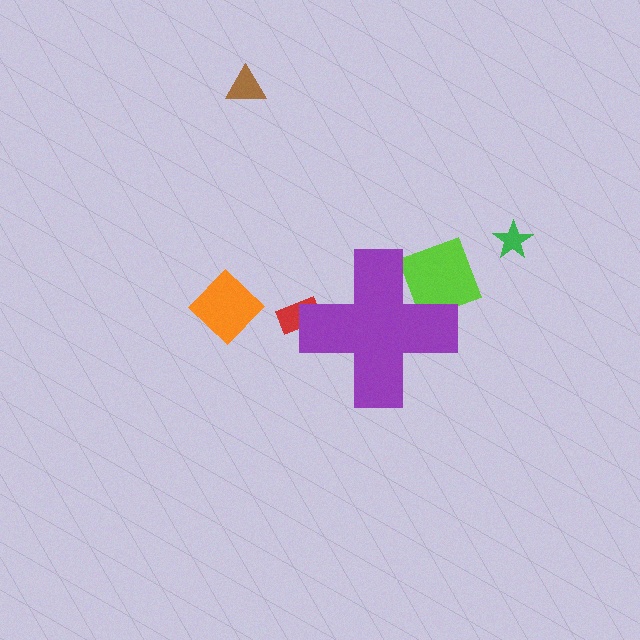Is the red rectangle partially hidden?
Yes, the red rectangle is partially hidden behind the purple cross.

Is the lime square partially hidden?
Yes, the lime square is partially hidden behind the purple cross.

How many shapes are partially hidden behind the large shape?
2 shapes are partially hidden.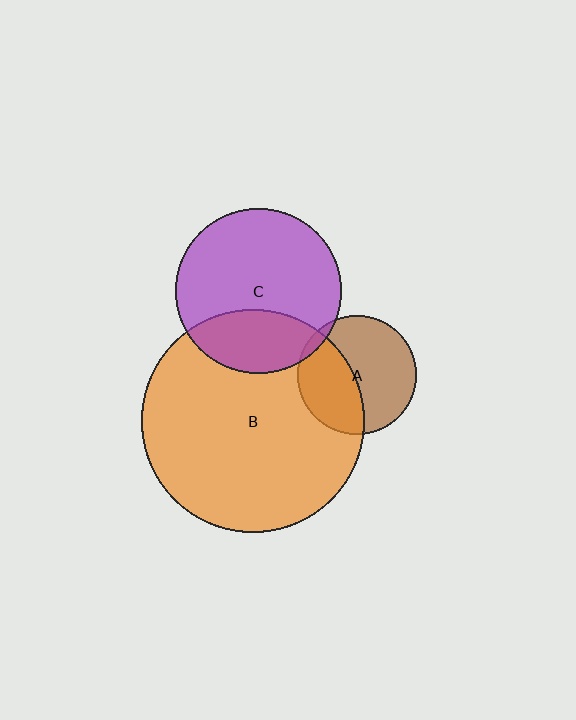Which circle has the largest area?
Circle B (orange).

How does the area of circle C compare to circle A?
Approximately 1.9 times.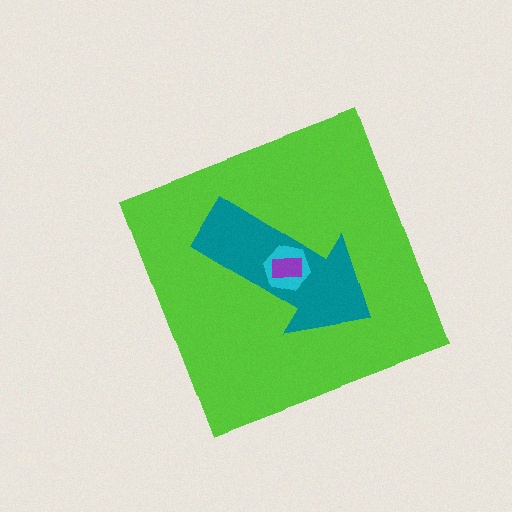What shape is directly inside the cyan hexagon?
The purple rectangle.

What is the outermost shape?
The lime diamond.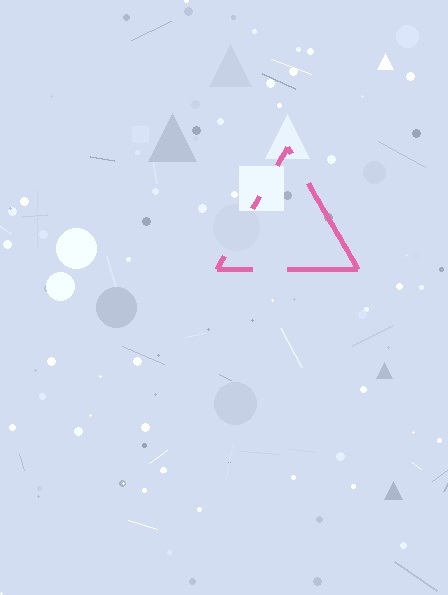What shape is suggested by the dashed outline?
The dashed outline suggests a triangle.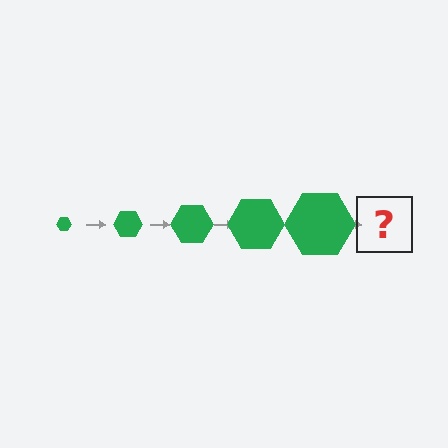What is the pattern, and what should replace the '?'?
The pattern is that the hexagon gets progressively larger each step. The '?' should be a green hexagon, larger than the previous one.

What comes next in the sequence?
The next element should be a green hexagon, larger than the previous one.